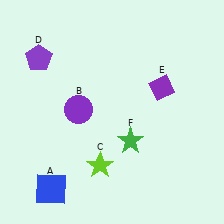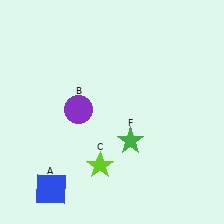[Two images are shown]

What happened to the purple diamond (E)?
The purple diamond (E) was removed in Image 2. It was in the top-right area of Image 1.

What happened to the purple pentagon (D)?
The purple pentagon (D) was removed in Image 2. It was in the top-left area of Image 1.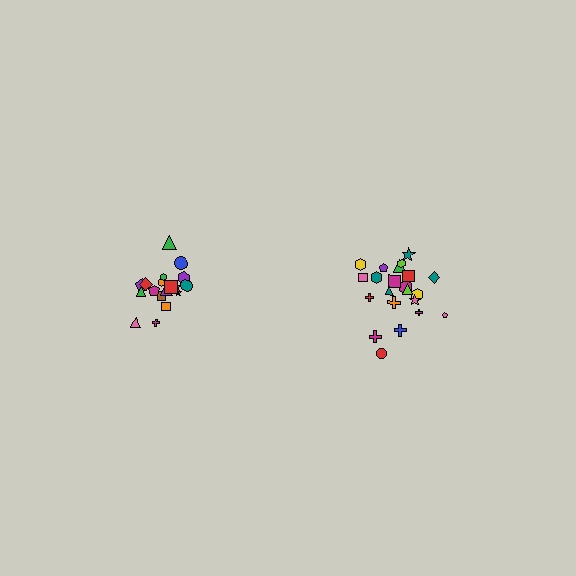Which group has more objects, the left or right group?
The right group.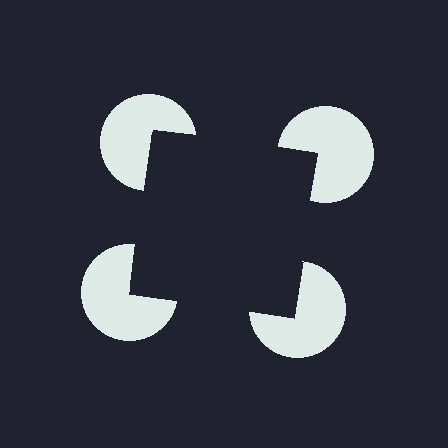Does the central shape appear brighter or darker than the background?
It typically appears slightly darker than the background, even though no actual brightness change is drawn.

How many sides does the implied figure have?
4 sides.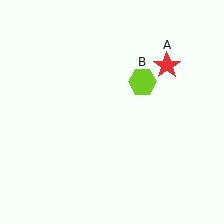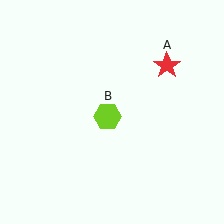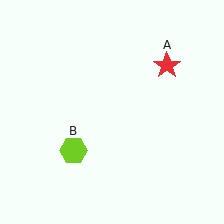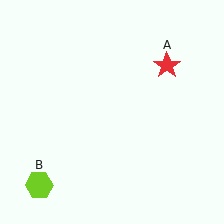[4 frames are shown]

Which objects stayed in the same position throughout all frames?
Red star (object A) remained stationary.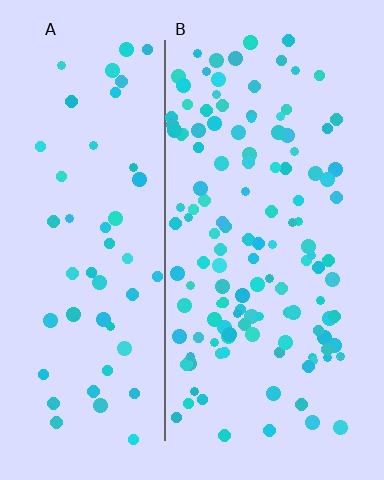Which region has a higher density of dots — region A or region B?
B (the right).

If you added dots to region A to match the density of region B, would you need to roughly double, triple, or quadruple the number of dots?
Approximately double.